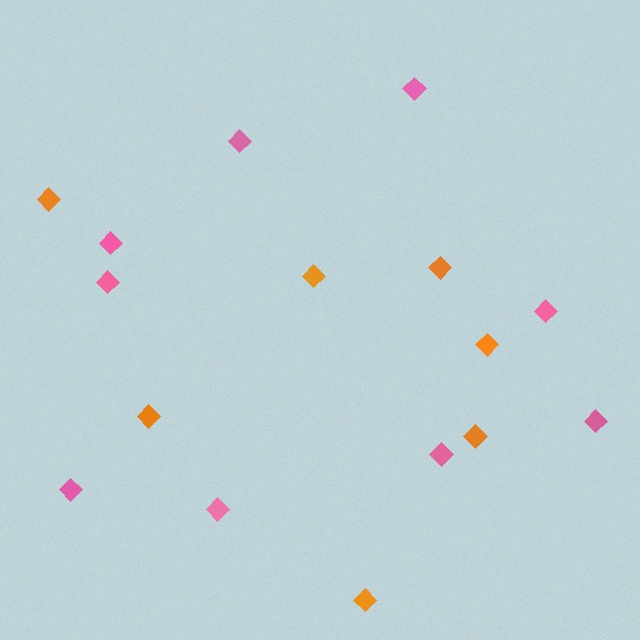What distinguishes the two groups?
There are 2 groups: one group of orange diamonds (7) and one group of pink diamonds (9).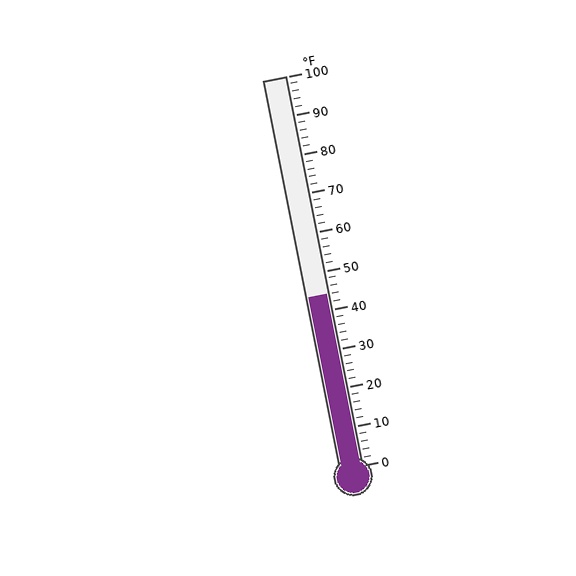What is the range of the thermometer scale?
The thermometer scale ranges from 0°F to 100°F.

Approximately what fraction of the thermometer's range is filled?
The thermometer is filled to approximately 45% of its range.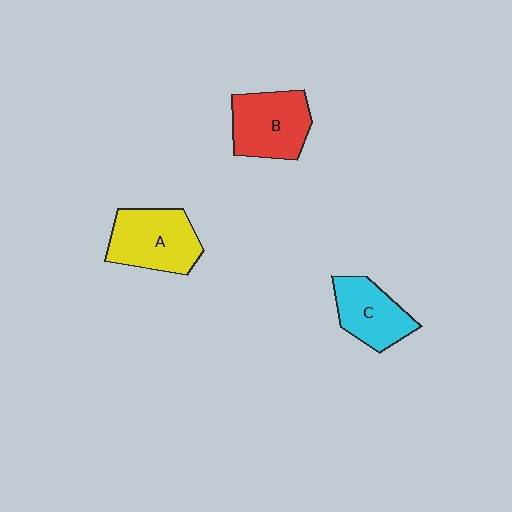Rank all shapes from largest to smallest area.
From largest to smallest: A (yellow), B (red), C (cyan).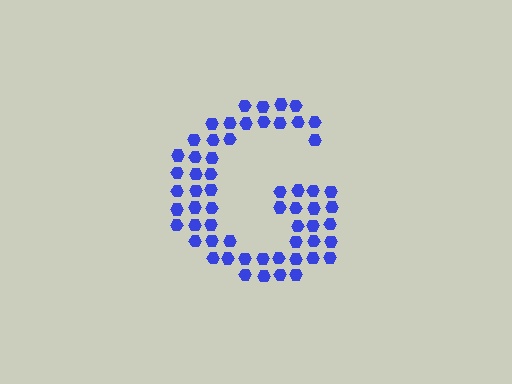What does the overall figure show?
The overall figure shows the letter G.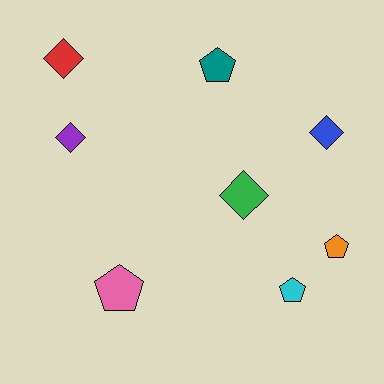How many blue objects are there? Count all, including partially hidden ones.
There is 1 blue object.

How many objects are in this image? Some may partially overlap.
There are 8 objects.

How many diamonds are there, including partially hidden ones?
There are 4 diamonds.